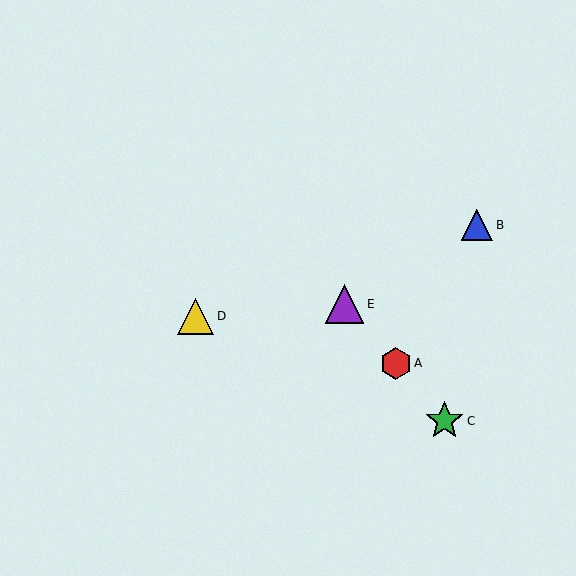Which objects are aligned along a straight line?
Objects A, C, E are aligned along a straight line.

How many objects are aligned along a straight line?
3 objects (A, C, E) are aligned along a straight line.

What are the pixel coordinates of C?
Object C is at (445, 421).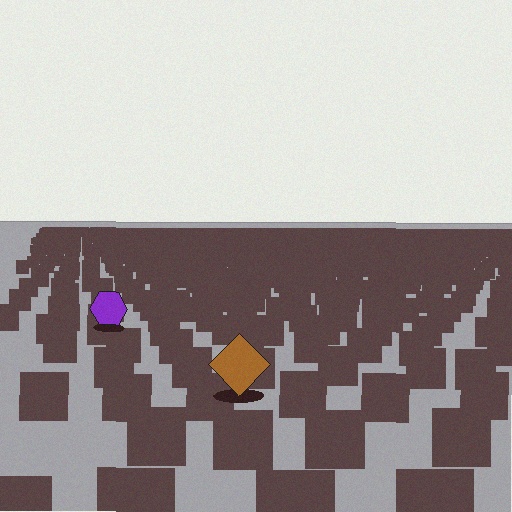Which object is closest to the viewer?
The brown diamond is closest. The texture marks near it are larger and more spread out.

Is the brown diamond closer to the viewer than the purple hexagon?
Yes. The brown diamond is closer — you can tell from the texture gradient: the ground texture is coarser near it.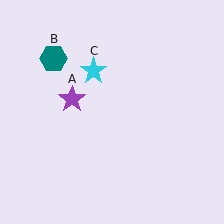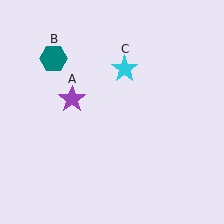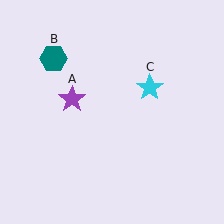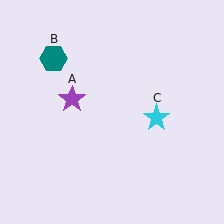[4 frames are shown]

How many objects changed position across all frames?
1 object changed position: cyan star (object C).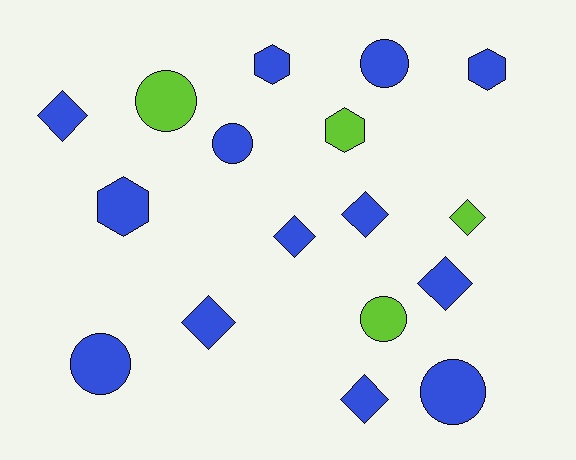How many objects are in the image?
There are 17 objects.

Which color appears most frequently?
Blue, with 13 objects.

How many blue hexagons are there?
There are 3 blue hexagons.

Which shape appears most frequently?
Diamond, with 7 objects.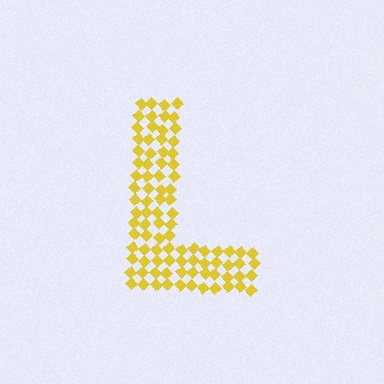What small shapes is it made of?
It is made of small diamonds.